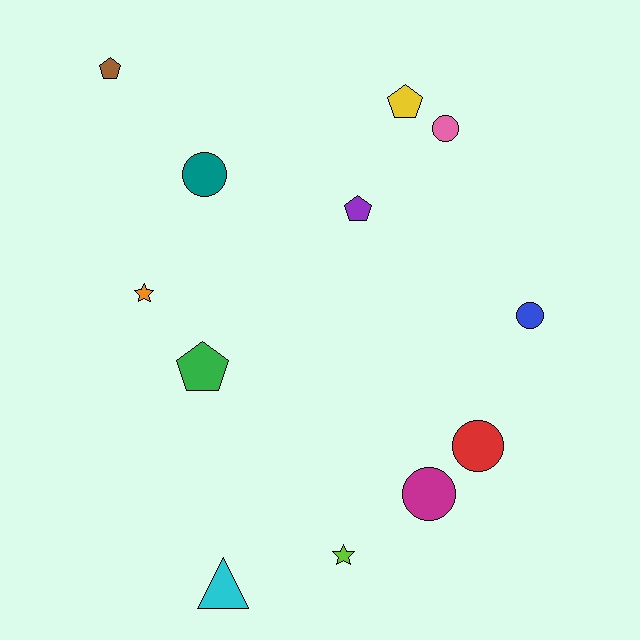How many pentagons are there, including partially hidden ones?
There are 4 pentagons.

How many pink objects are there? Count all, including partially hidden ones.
There is 1 pink object.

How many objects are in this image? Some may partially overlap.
There are 12 objects.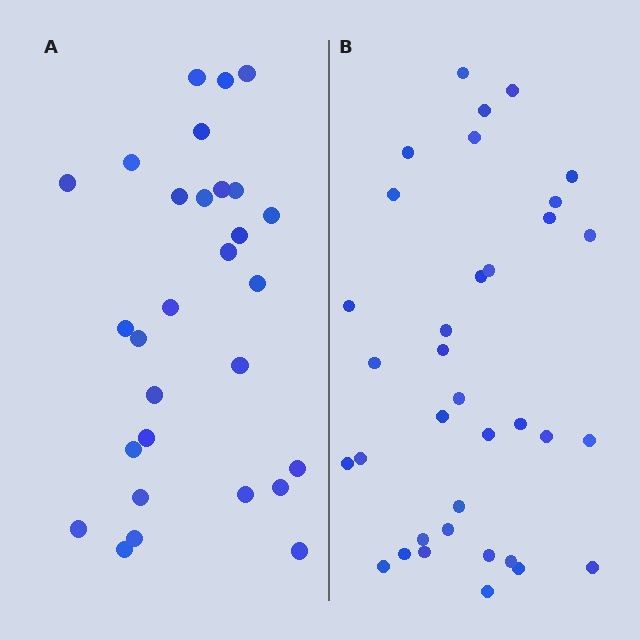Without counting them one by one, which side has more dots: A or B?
Region B (the right region) has more dots.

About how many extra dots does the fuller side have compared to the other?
Region B has about 6 more dots than region A.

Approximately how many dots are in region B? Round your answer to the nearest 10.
About 40 dots. (The exact count is 35, which rounds to 40.)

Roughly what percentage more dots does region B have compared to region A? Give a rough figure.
About 20% more.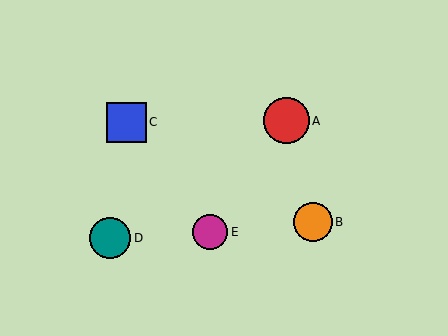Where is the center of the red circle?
The center of the red circle is at (286, 121).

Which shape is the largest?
The red circle (labeled A) is the largest.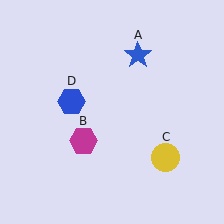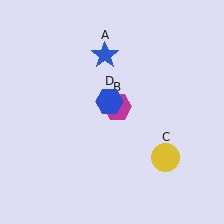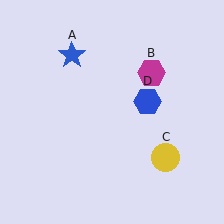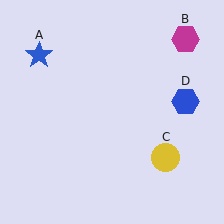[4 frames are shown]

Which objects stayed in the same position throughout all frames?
Yellow circle (object C) remained stationary.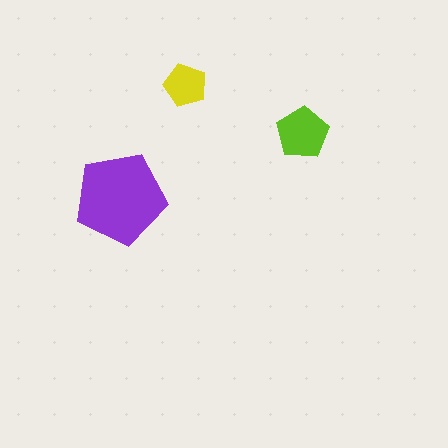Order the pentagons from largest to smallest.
the purple one, the lime one, the yellow one.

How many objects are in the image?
There are 3 objects in the image.